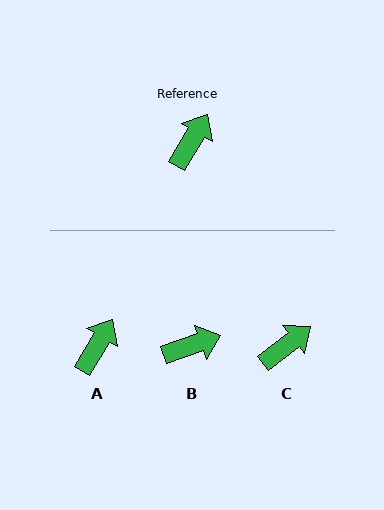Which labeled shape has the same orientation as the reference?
A.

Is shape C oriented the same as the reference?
No, it is off by about 21 degrees.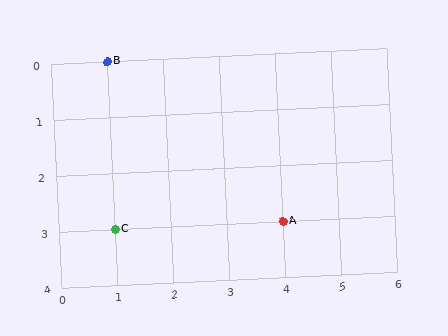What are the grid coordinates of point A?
Point A is at grid coordinates (4, 3).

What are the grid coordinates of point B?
Point B is at grid coordinates (1, 0).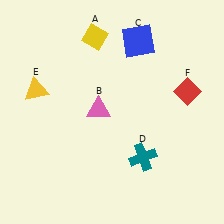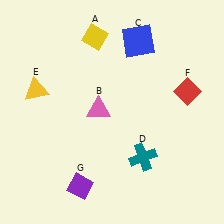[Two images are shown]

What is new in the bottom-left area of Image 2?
A purple diamond (G) was added in the bottom-left area of Image 2.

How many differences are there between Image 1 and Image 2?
There is 1 difference between the two images.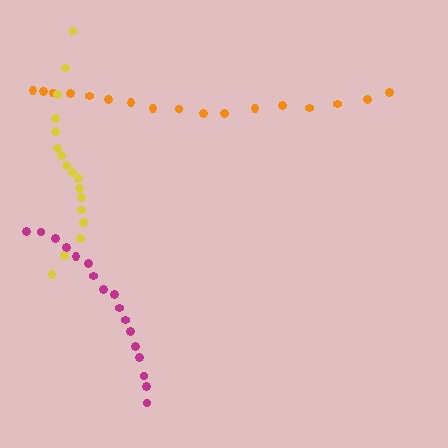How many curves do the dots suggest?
There are 3 distinct paths.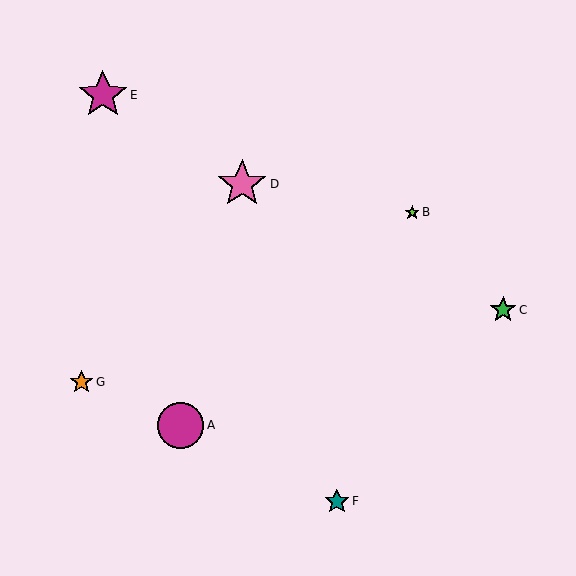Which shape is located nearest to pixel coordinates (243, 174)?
The pink star (labeled D) at (242, 184) is nearest to that location.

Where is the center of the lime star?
The center of the lime star is at (412, 212).